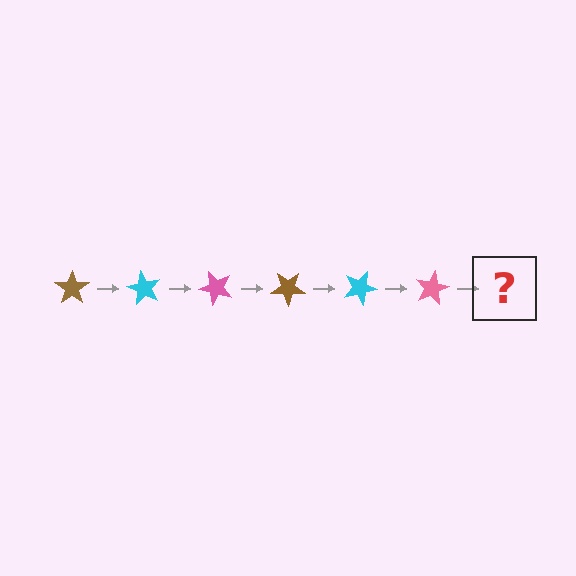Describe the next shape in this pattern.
It should be a brown star, rotated 360 degrees from the start.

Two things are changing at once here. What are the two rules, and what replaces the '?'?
The two rules are that it rotates 60 degrees each step and the color cycles through brown, cyan, and pink. The '?' should be a brown star, rotated 360 degrees from the start.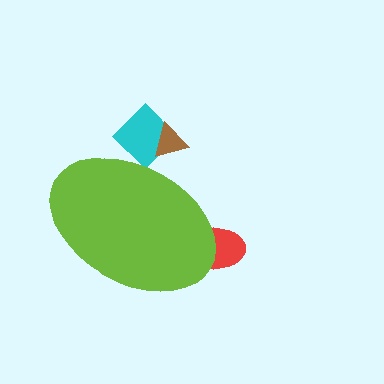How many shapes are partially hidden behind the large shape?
3 shapes are partially hidden.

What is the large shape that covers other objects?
A lime ellipse.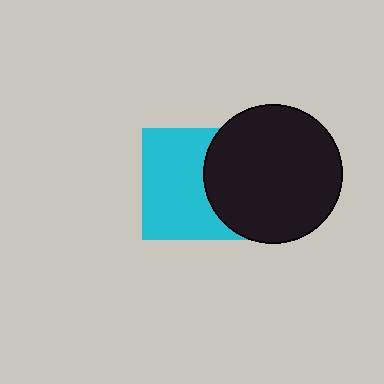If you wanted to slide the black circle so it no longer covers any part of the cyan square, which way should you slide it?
Slide it right — that is the most direct way to separate the two shapes.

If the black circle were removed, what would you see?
You would see the complete cyan square.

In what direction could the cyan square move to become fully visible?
The cyan square could move left. That would shift it out from behind the black circle entirely.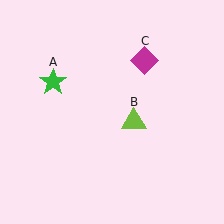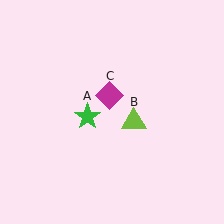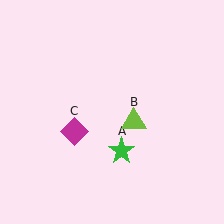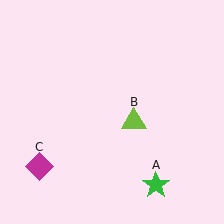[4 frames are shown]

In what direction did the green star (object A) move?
The green star (object A) moved down and to the right.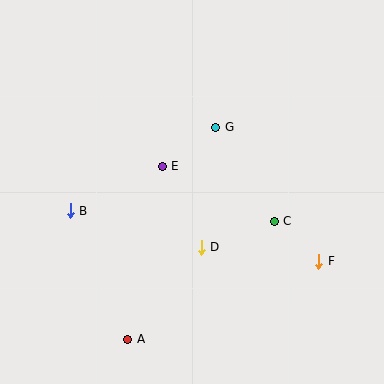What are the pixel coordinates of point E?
Point E is at (162, 166).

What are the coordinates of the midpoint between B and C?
The midpoint between B and C is at (172, 216).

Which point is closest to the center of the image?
Point E at (162, 166) is closest to the center.